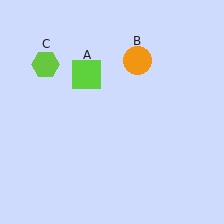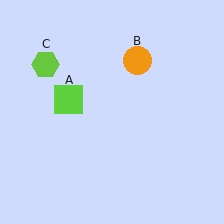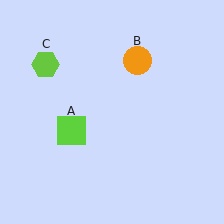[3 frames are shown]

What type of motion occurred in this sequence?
The lime square (object A) rotated counterclockwise around the center of the scene.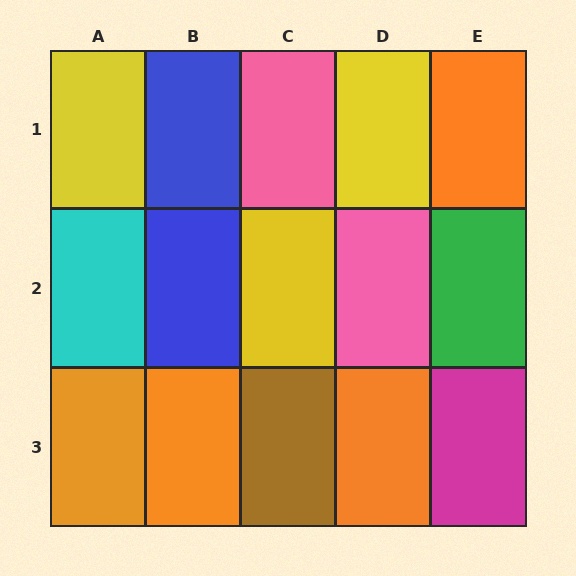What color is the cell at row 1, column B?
Blue.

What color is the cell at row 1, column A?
Yellow.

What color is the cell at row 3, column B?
Orange.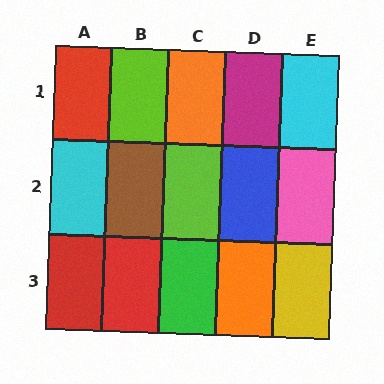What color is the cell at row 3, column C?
Green.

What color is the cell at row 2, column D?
Blue.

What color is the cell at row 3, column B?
Red.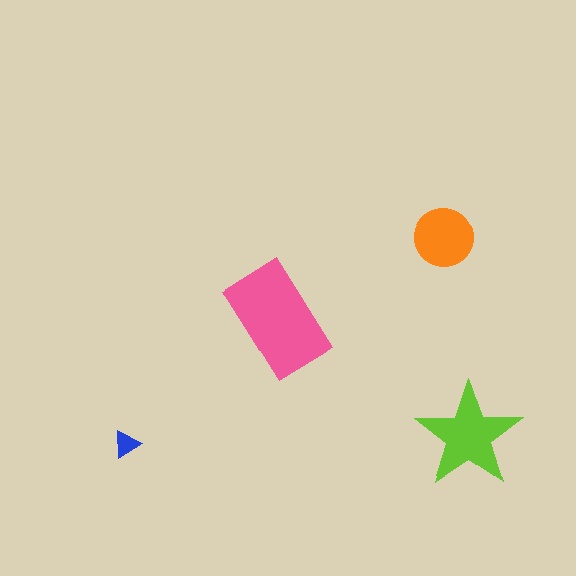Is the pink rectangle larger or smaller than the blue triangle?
Larger.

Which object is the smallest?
The blue triangle.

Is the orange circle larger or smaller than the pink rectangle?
Smaller.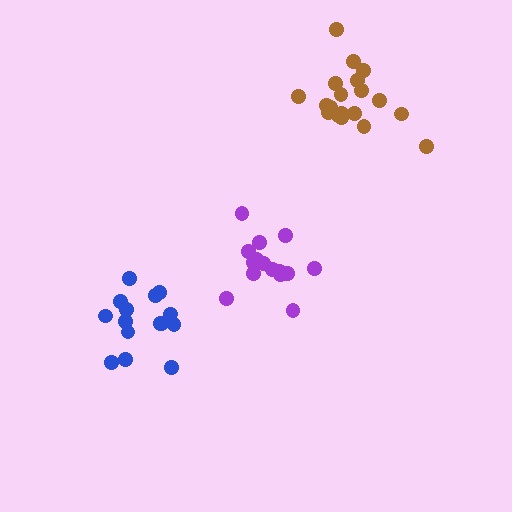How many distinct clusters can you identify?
There are 3 distinct clusters.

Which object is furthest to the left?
The blue cluster is leftmost.